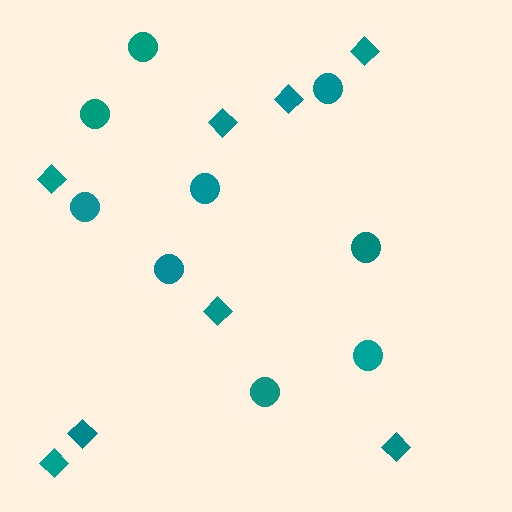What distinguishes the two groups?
There are 2 groups: one group of circles (9) and one group of diamonds (8).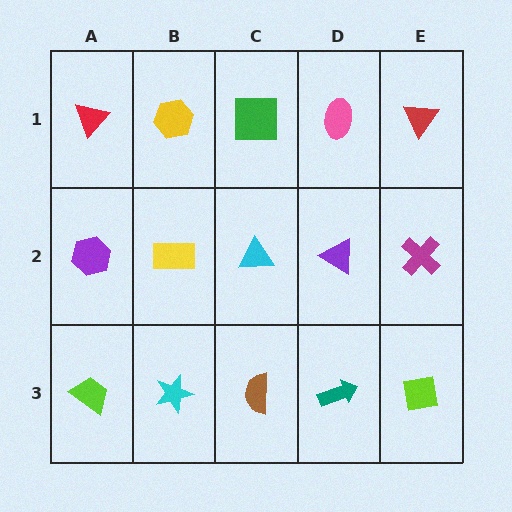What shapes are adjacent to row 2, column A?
A red triangle (row 1, column A), a lime trapezoid (row 3, column A), a yellow rectangle (row 2, column B).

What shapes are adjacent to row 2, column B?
A yellow hexagon (row 1, column B), a cyan star (row 3, column B), a purple hexagon (row 2, column A), a cyan triangle (row 2, column C).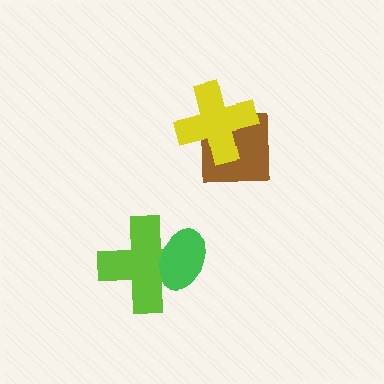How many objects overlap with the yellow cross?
1 object overlaps with the yellow cross.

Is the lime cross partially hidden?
Yes, it is partially covered by another shape.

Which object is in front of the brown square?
The yellow cross is in front of the brown square.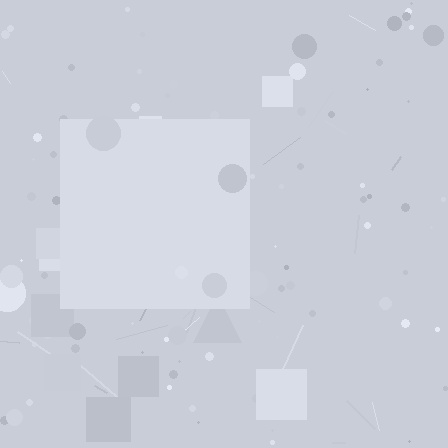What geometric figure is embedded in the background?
A square is embedded in the background.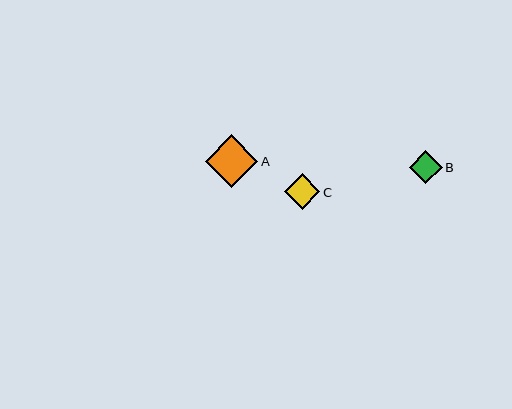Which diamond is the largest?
Diamond A is the largest with a size of approximately 52 pixels.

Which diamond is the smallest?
Diamond B is the smallest with a size of approximately 33 pixels.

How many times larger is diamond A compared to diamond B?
Diamond A is approximately 1.6 times the size of diamond B.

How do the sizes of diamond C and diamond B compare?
Diamond C and diamond B are approximately the same size.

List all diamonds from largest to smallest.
From largest to smallest: A, C, B.